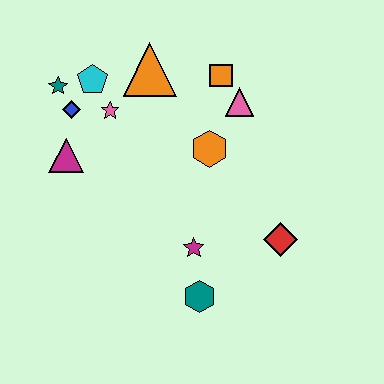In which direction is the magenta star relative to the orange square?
The magenta star is below the orange square.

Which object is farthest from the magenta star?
The teal star is farthest from the magenta star.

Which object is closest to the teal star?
The blue diamond is closest to the teal star.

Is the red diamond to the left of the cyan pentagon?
No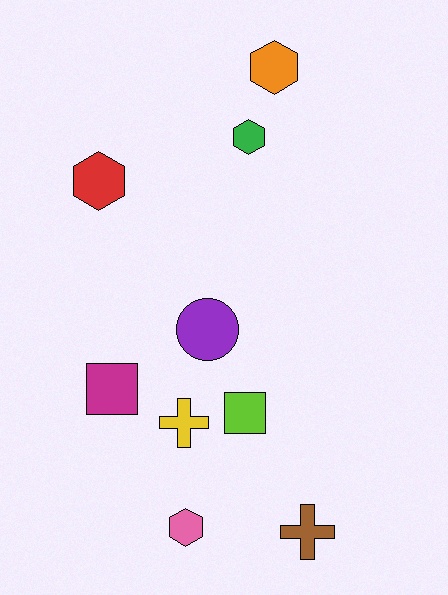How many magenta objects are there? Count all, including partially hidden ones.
There is 1 magenta object.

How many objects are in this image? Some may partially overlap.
There are 9 objects.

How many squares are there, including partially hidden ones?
There are 2 squares.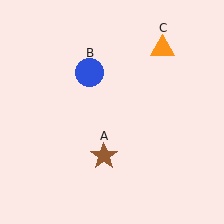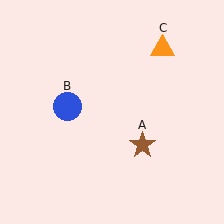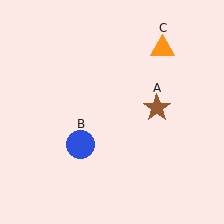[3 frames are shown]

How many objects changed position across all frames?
2 objects changed position: brown star (object A), blue circle (object B).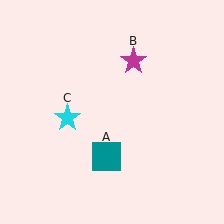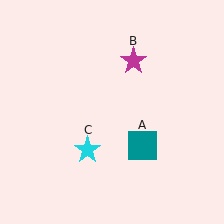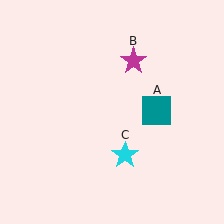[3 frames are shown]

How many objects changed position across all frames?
2 objects changed position: teal square (object A), cyan star (object C).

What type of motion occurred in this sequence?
The teal square (object A), cyan star (object C) rotated counterclockwise around the center of the scene.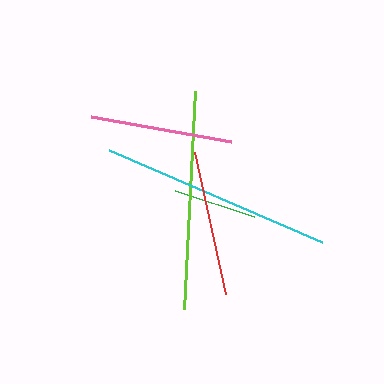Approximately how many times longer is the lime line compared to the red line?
The lime line is approximately 1.5 times the length of the red line.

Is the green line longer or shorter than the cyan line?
The cyan line is longer than the green line.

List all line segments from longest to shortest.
From longest to shortest: cyan, lime, red, pink, green.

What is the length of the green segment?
The green segment is approximately 83 pixels long.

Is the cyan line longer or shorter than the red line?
The cyan line is longer than the red line.